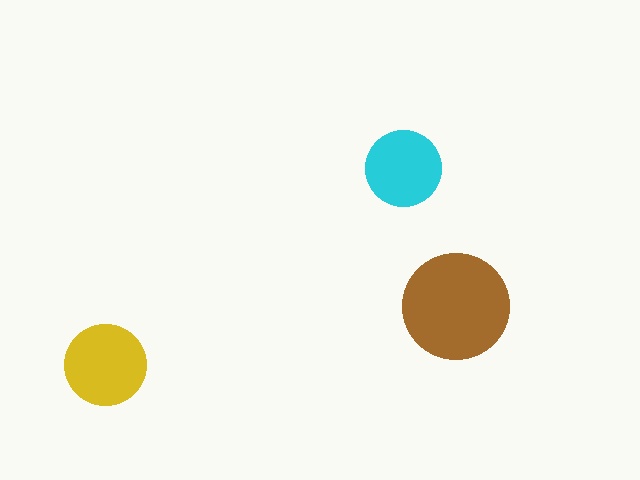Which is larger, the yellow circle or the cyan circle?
The yellow one.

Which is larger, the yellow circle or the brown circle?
The brown one.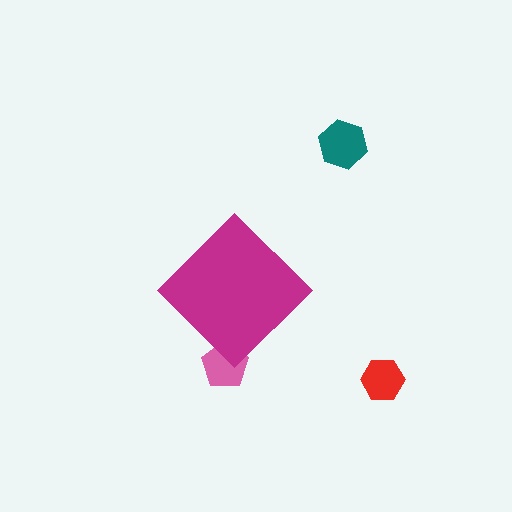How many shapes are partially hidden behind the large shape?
1 shape is partially hidden.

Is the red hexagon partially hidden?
No, the red hexagon is fully visible.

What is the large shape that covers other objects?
A magenta diamond.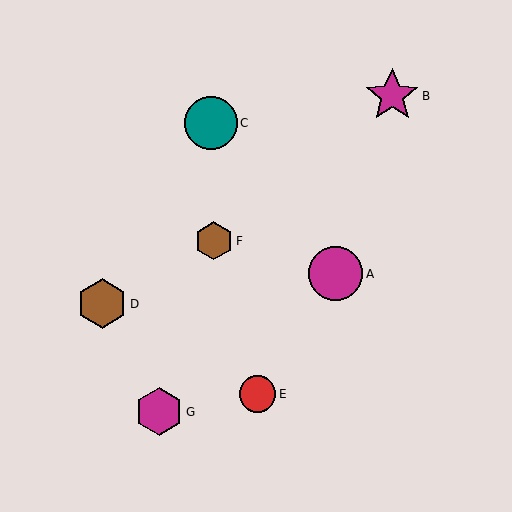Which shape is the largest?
The magenta star (labeled B) is the largest.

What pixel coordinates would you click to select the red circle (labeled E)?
Click at (258, 394) to select the red circle E.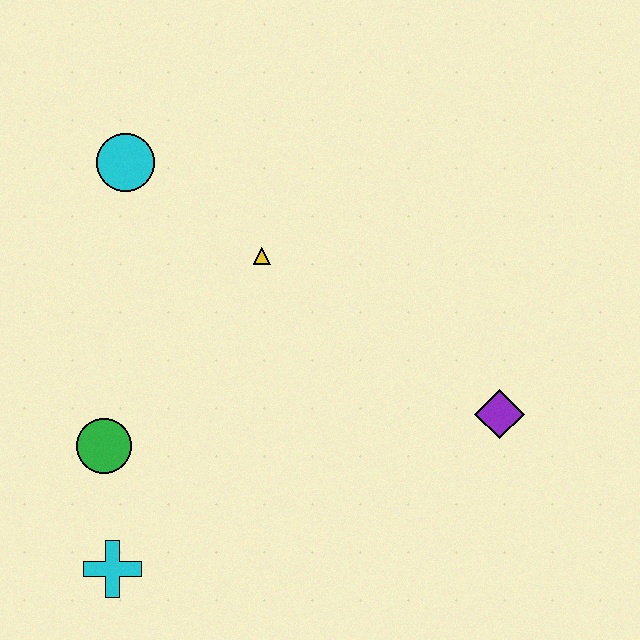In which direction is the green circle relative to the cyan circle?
The green circle is below the cyan circle.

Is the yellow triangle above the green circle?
Yes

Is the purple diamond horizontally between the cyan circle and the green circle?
No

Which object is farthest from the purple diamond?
The cyan circle is farthest from the purple diamond.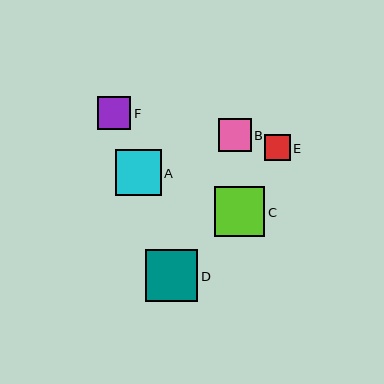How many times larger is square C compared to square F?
Square C is approximately 1.5 times the size of square F.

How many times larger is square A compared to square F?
Square A is approximately 1.4 times the size of square F.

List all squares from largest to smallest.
From largest to smallest: D, C, A, F, B, E.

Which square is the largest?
Square D is the largest with a size of approximately 52 pixels.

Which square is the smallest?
Square E is the smallest with a size of approximately 26 pixels.